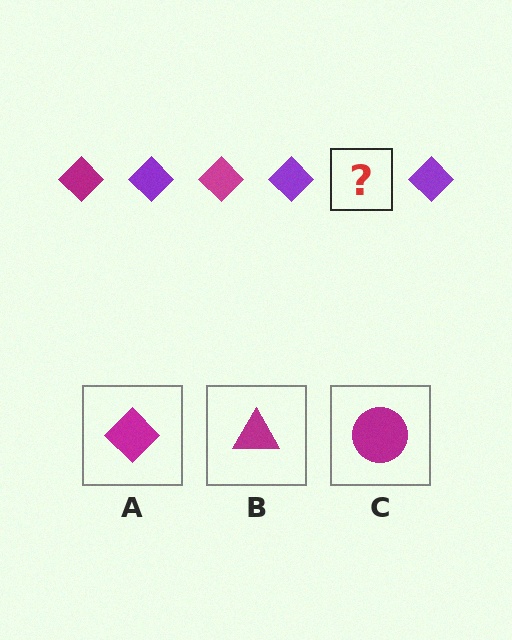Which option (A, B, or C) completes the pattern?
A.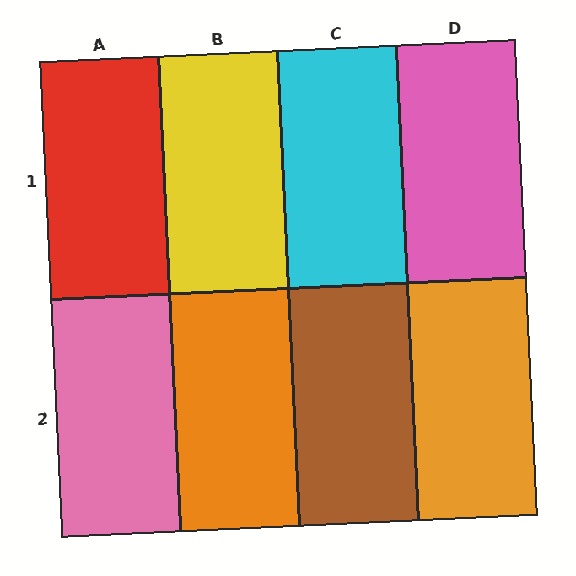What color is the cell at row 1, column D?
Pink.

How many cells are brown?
1 cell is brown.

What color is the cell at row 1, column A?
Red.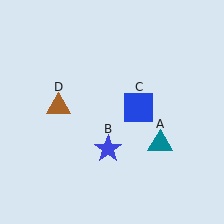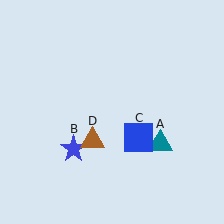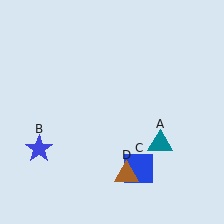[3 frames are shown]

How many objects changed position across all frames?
3 objects changed position: blue star (object B), blue square (object C), brown triangle (object D).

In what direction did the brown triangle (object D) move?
The brown triangle (object D) moved down and to the right.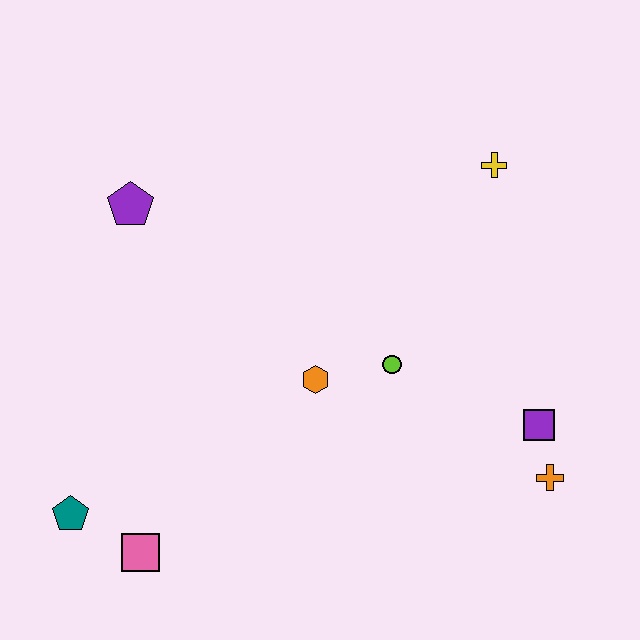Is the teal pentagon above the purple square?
No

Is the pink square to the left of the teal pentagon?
No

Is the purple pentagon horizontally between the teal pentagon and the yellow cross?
Yes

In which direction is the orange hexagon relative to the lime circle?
The orange hexagon is to the left of the lime circle.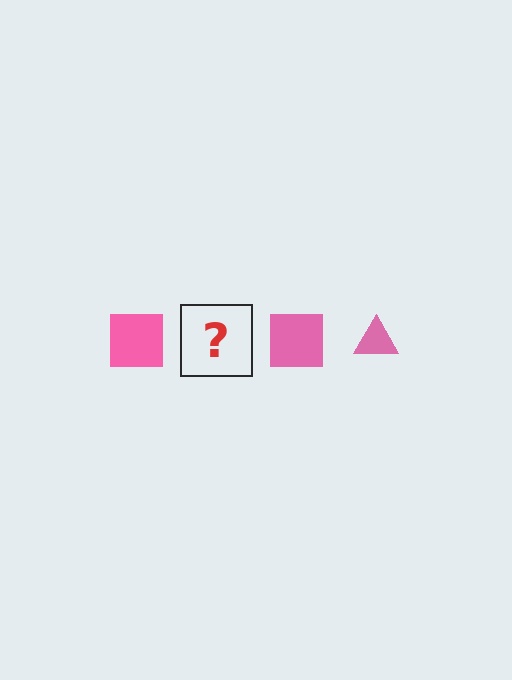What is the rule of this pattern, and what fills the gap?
The rule is that the pattern cycles through square, triangle shapes in pink. The gap should be filled with a pink triangle.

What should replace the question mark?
The question mark should be replaced with a pink triangle.